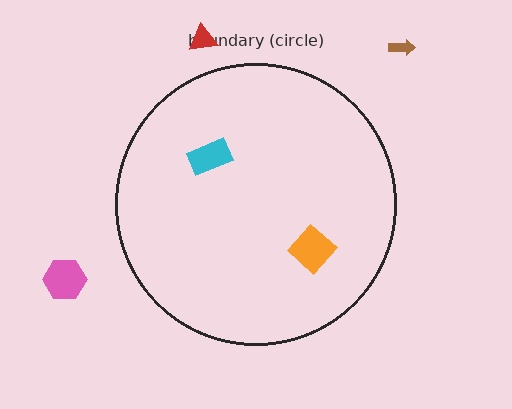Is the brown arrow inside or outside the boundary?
Outside.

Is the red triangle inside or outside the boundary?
Outside.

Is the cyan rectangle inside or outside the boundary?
Inside.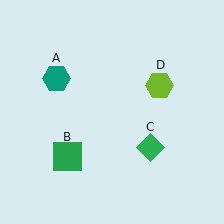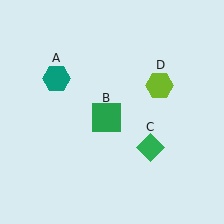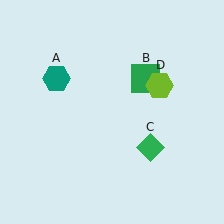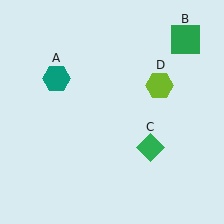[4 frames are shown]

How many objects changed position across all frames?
1 object changed position: green square (object B).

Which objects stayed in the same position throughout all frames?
Teal hexagon (object A) and green diamond (object C) and lime hexagon (object D) remained stationary.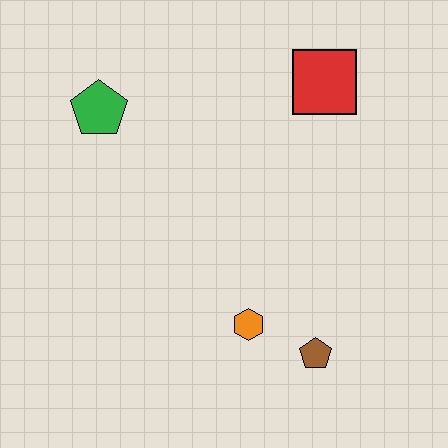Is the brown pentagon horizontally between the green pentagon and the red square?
Yes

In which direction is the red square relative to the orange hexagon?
The red square is above the orange hexagon.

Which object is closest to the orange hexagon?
The brown pentagon is closest to the orange hexagon.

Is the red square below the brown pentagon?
No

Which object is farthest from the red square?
The brown pentagon is farthest from the red square.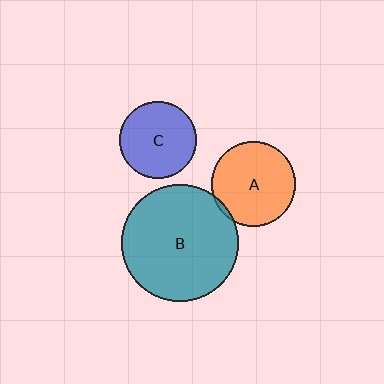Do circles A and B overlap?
Yes.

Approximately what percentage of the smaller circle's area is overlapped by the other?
Approximately 5%.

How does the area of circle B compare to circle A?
Approximately 1.9 times.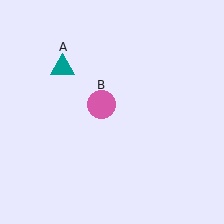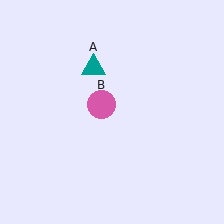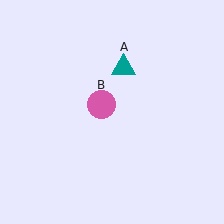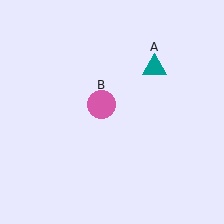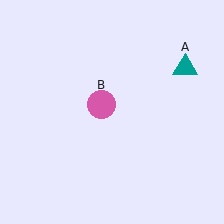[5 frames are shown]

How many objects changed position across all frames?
1 object changed position: teal triangle (object A).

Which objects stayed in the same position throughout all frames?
Pink circle (object B) remained stationary.